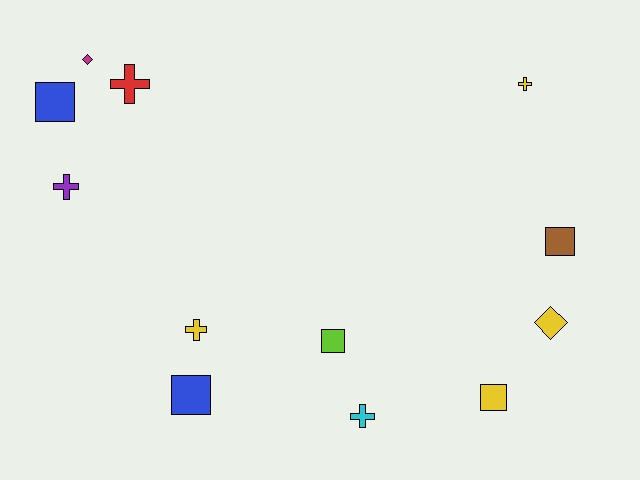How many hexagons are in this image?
There are no hexagons.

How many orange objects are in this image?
There are no orange objects.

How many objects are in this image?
There are 12 objects.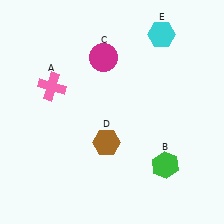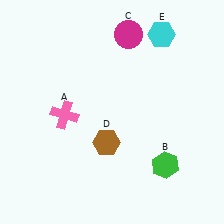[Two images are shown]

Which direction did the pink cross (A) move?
The pink cross (A) moved down.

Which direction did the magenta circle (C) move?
The magenta circle (C) moved right.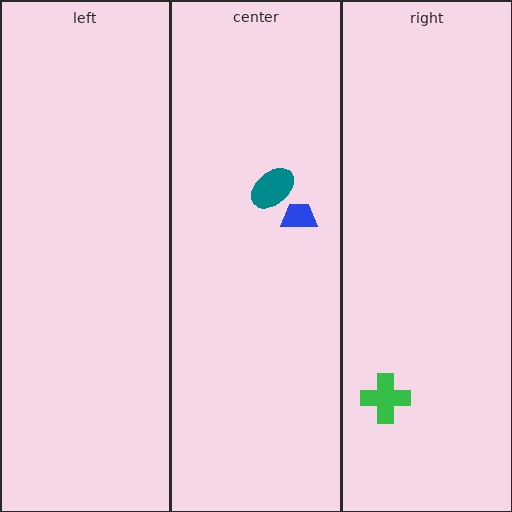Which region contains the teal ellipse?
The center region.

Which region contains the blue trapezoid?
The center region.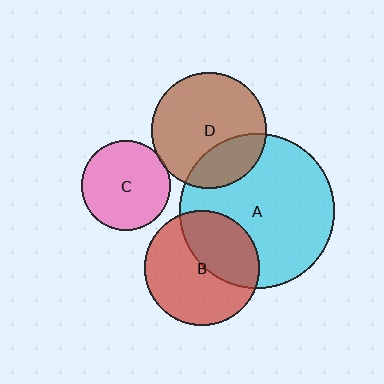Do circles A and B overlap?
Yes.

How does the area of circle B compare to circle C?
Approximately 1.7 times.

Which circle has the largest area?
Circle A (cyan).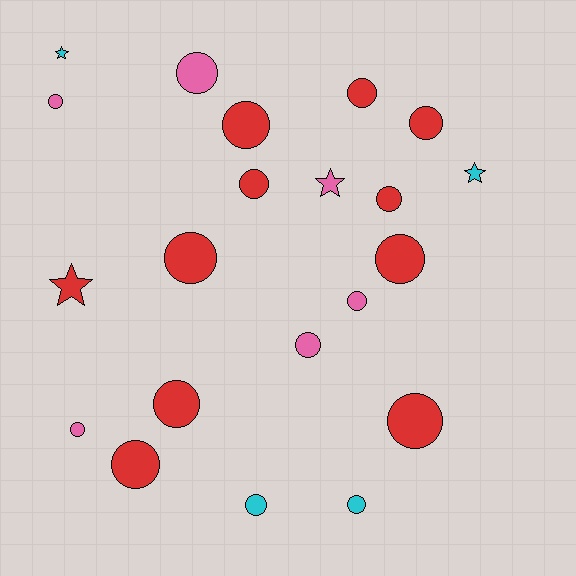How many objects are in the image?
There are 21 objects.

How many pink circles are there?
There are 5 pink circles.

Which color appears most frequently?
Red, with 11 objects.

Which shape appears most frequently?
Circle, with 17 objects.